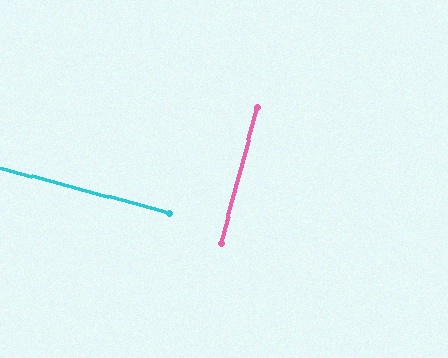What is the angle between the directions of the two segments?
Approximately 90 degrees.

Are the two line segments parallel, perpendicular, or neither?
Perpendicular — they meet at approximately 90°.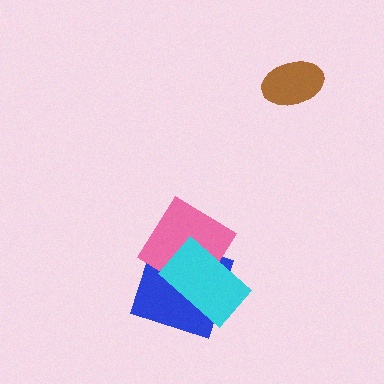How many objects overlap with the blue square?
2 objects overlap with the blue square.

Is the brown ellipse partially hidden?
No, no other shape covers it.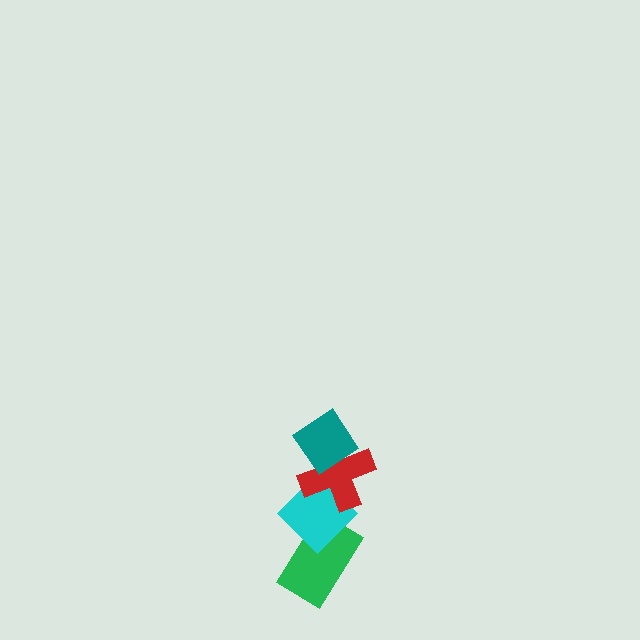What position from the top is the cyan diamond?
The cyan diamond is 3rd from the top.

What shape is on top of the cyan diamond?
The red cross is on top of the cyan diamond.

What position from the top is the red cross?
The red cross is 2nd from the top.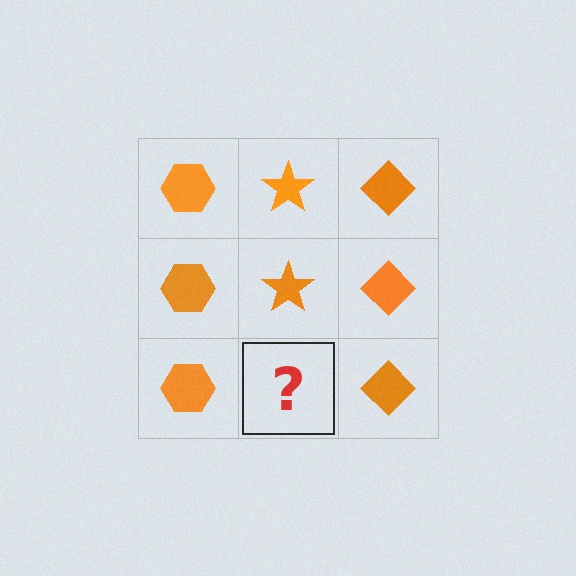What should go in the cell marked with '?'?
The missing cell should contain an orange star.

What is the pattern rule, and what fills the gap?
The rule is that each column has a consistent shape. The gap should be filled with an orange star.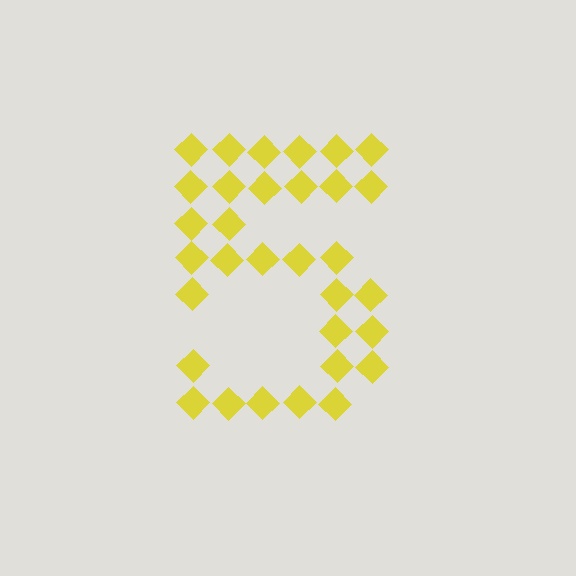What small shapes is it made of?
It is made of small diamonds.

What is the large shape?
The large shape is the digit 5.